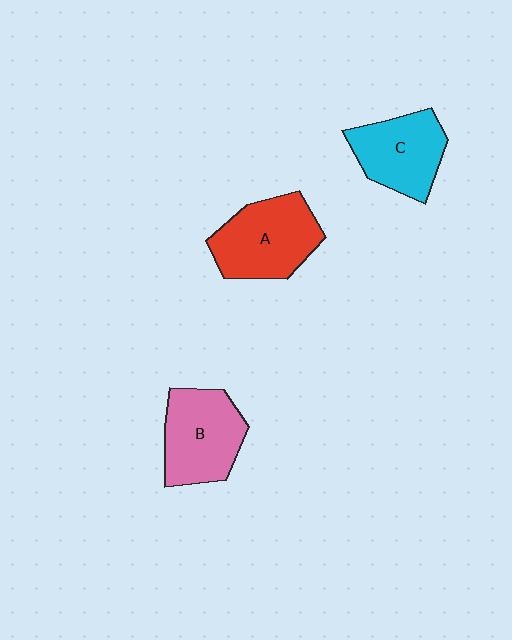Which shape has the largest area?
Shape A (red).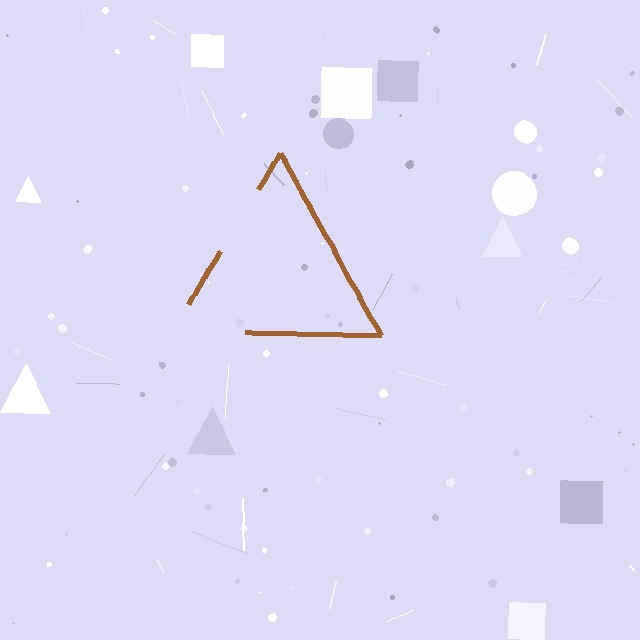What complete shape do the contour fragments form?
The contour fragments form a triangle.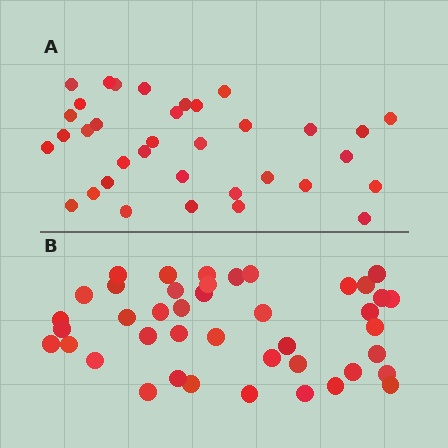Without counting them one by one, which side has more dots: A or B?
Region B (the bottom region) has more dots.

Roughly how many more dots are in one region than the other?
Region B has roughly 8 or so more dots than region A.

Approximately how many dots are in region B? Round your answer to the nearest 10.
About 40 dots. (The exact count is 42, which rounds to 40.)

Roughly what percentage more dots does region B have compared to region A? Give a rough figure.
About 20% more.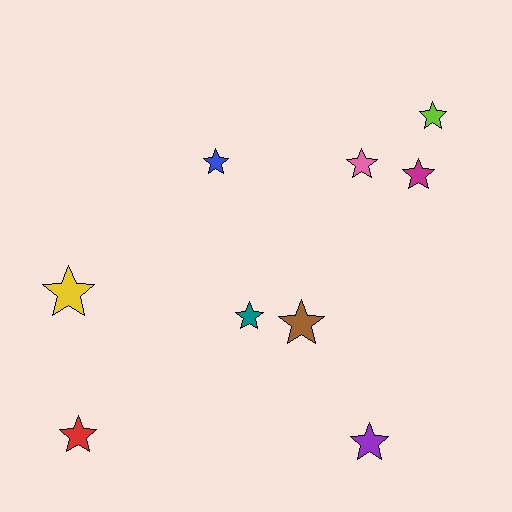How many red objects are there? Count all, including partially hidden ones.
There is 1 red object.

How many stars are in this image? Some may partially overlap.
There are 9 stars.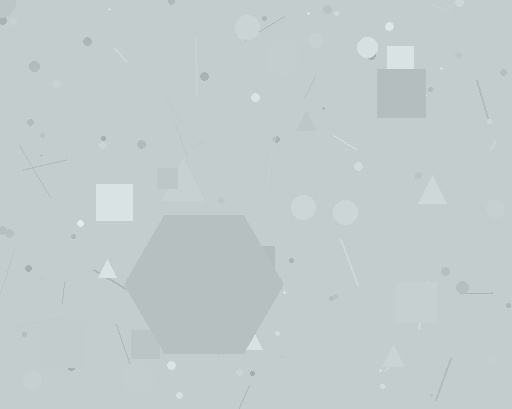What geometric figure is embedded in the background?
A hexagon is embedded in the background.